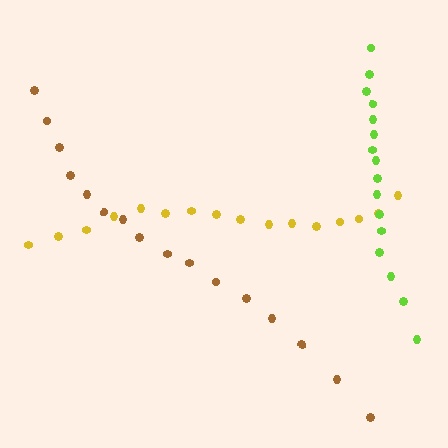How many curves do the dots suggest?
There are 3 distinct paths.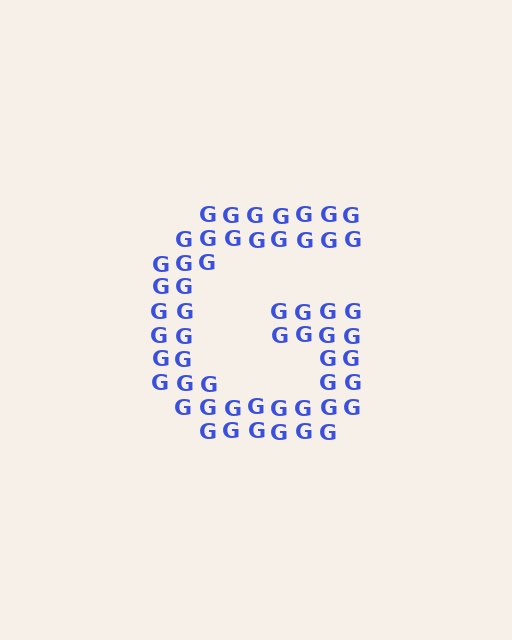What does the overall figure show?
The overall figure shows the letter G.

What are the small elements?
The small elements are letter G's.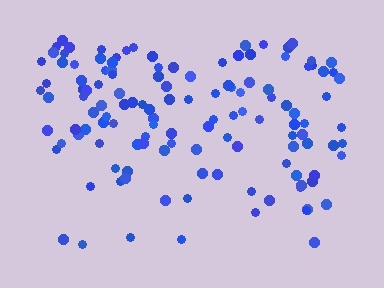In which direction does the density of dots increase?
From bottom to top, with the top side densest.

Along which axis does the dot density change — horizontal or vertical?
Vertical.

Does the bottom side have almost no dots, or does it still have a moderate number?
Still a moderate number, just noticeably fewer than the top.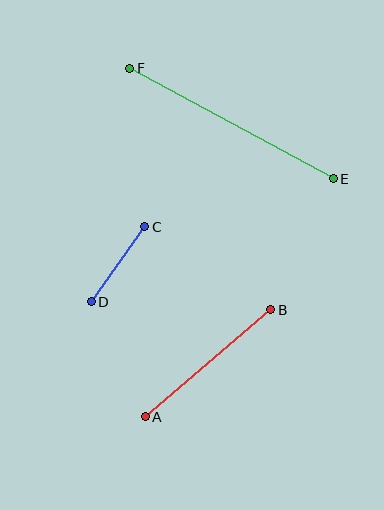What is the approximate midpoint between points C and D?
The midpoint is at approximately (118, 264) pixels.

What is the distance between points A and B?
The distance is approximately 165 pixels.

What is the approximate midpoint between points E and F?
The midpoint is at approximately (231, 123) pixels.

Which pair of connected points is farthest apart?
Points E and F are farthest apart.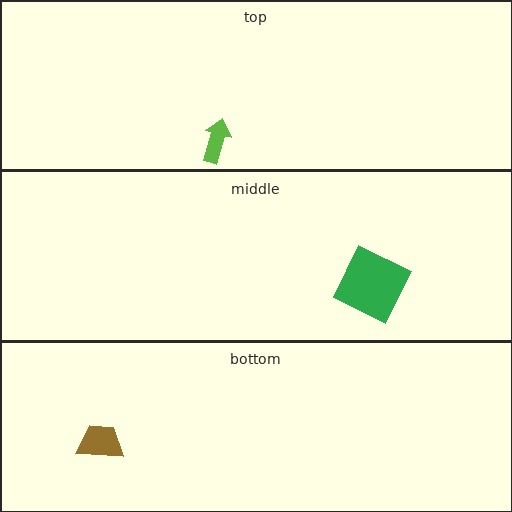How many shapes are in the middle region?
1.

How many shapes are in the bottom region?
1.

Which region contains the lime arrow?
The top region.